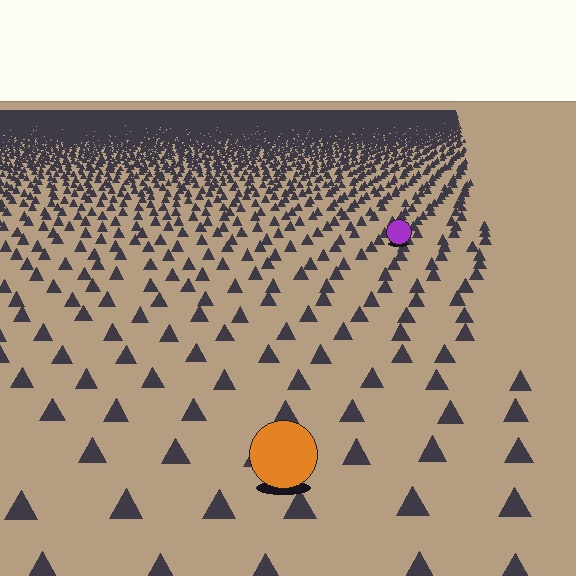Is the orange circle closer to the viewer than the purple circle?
Yes. The orange circle is closer — you can tell from the texture gradient: the ground texture is coarser near it.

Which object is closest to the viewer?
The orange circle is closest. The texture marks near it are larger and more spread out.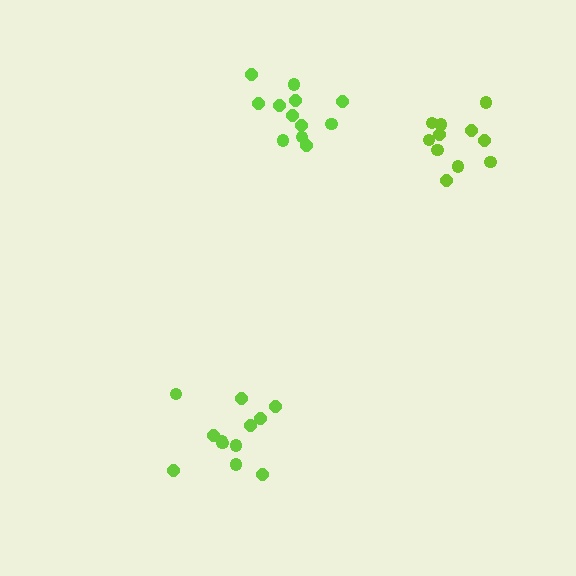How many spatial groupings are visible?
There are 3 spatial groupings.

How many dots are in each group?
Group 1: 12 dots, Group 2: 11 dots, Group 3: 12 dots (35 total).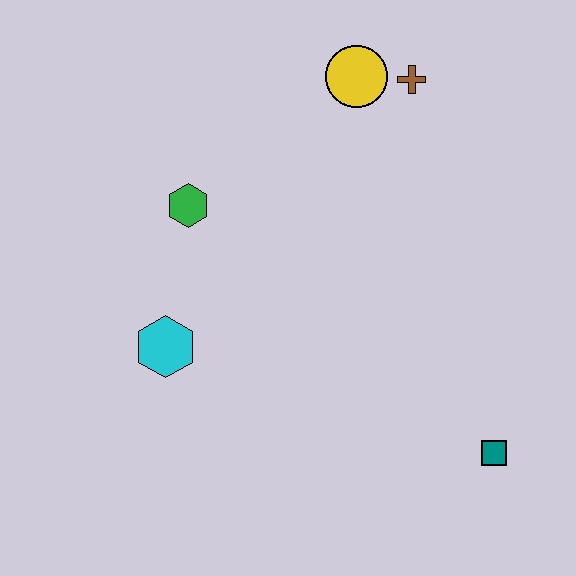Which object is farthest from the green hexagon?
The teal square is farthest from the green hexagon.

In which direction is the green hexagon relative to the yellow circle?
The green hexagon is to the left of the yellow circle.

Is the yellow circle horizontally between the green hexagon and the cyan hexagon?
No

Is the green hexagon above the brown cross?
No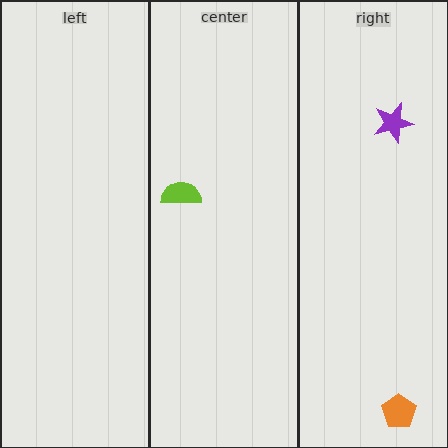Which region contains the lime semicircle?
The center region.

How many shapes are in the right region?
2.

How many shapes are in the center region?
1.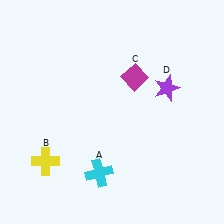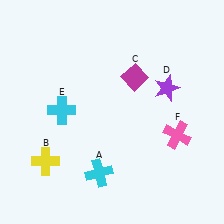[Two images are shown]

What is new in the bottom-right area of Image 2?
A pink cross (F) was added in the bottom-right area of Image 2.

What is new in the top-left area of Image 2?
A cyan cross (E) was added in the top-left area of Image 2.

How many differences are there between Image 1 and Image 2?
There are 2 differences between the two images.